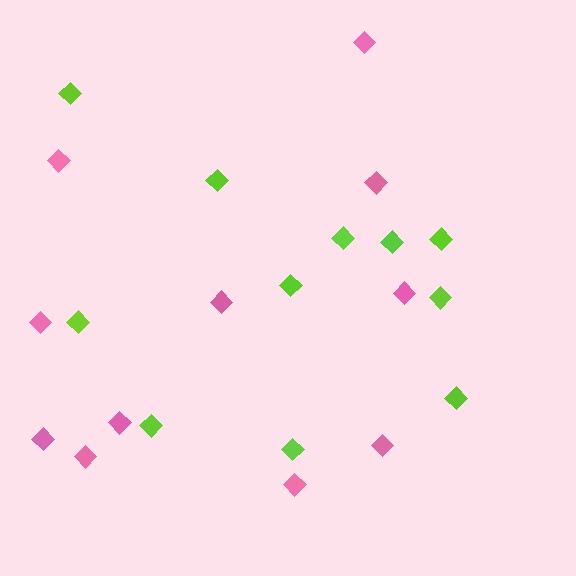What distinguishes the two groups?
There are 2 groups: one group of pink diamonds (11) and one group of lime diamonds (11).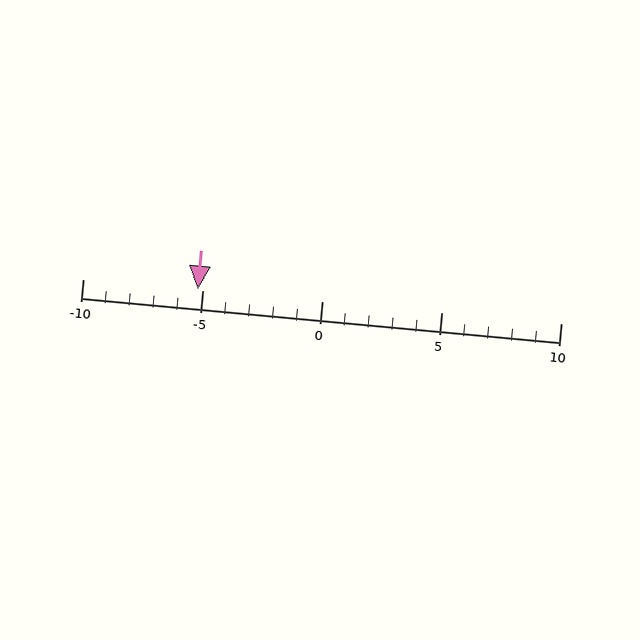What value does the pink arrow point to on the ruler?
The pink arrow points to approximately -5.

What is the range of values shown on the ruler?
The ruler shows values from -10 to 10.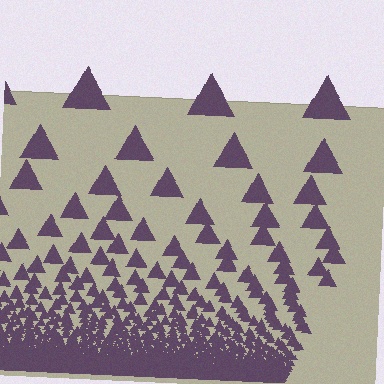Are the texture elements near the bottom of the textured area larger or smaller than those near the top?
Smaller. The gradient is inverted — elements near the bottom are smaller and denser.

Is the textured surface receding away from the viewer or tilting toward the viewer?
The surface appears to tilt toward the viewer. Texture elements get larger and sparser toward the top.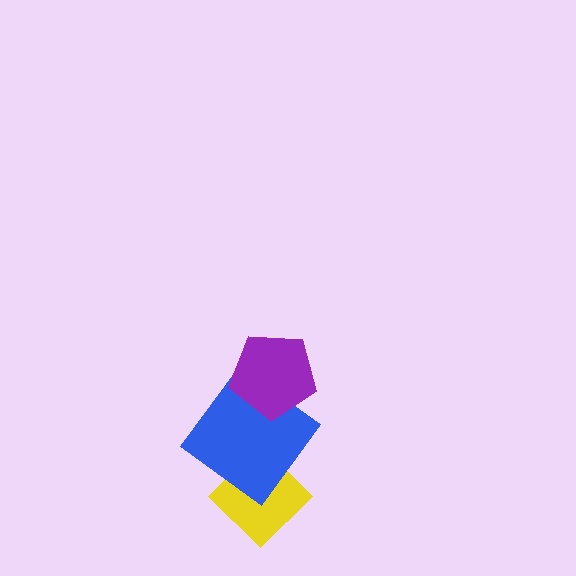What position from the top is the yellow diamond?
The yellow diamond is 3rd from the top.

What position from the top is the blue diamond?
The blue diamond is 2nd from the top.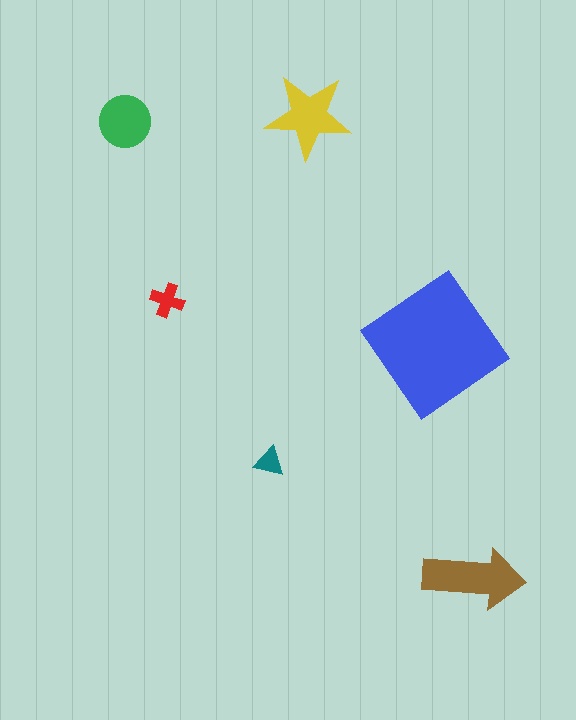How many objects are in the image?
There are 6 objects in the image.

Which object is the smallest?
The teal triangle.